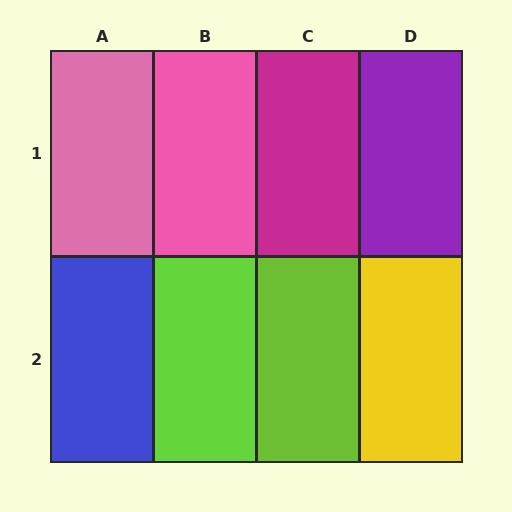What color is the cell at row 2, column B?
Lime.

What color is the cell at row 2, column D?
Yellow.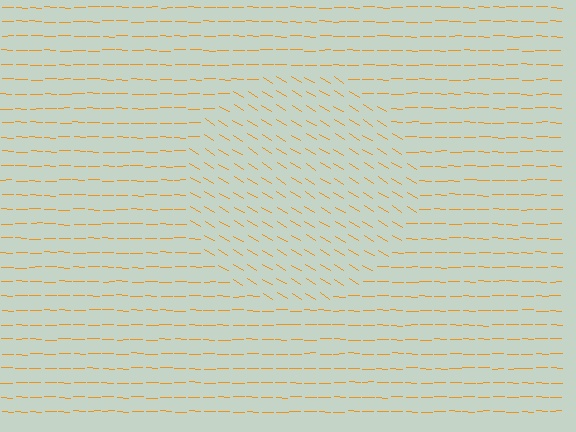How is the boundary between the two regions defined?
The boundary is defined purely by a change in line orientation (approximately 30 degrees difference). All lines are the same color and thickness.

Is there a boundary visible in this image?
Yes, there is a texture boundary formed by a change in line orientation.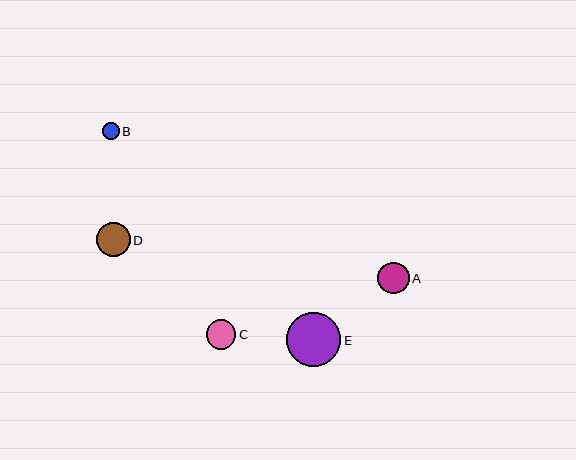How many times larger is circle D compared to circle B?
Circle D is approximately 2.0 times the size of circle B.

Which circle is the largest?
Circle E is the largest with a size of approximately 54 pixels.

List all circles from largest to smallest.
From largest to smallest: E, D, A, C, B.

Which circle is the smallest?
Circle B is the smallest with a size of approximately 17 pixels.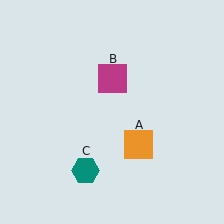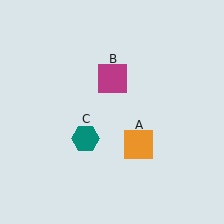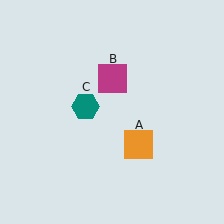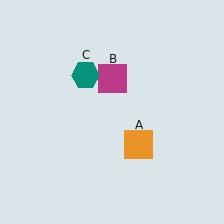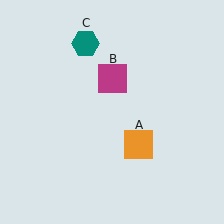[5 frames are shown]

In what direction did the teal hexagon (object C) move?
The teal hexagon (object C) moved up.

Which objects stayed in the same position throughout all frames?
Orange square (object A) and magenta square (object B) remained stationary.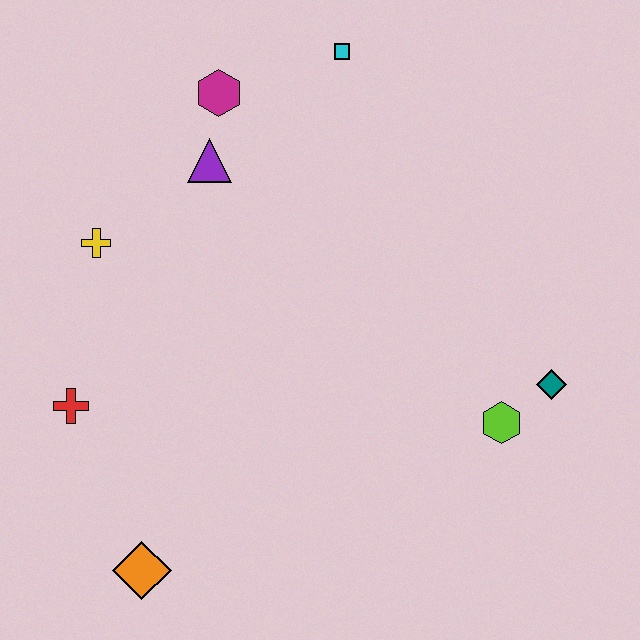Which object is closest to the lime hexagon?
The teal diamond is closest to the lime hexagon.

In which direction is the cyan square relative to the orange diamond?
The cyan square is above the orange diamond.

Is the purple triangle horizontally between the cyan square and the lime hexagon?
No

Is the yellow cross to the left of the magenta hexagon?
Yes